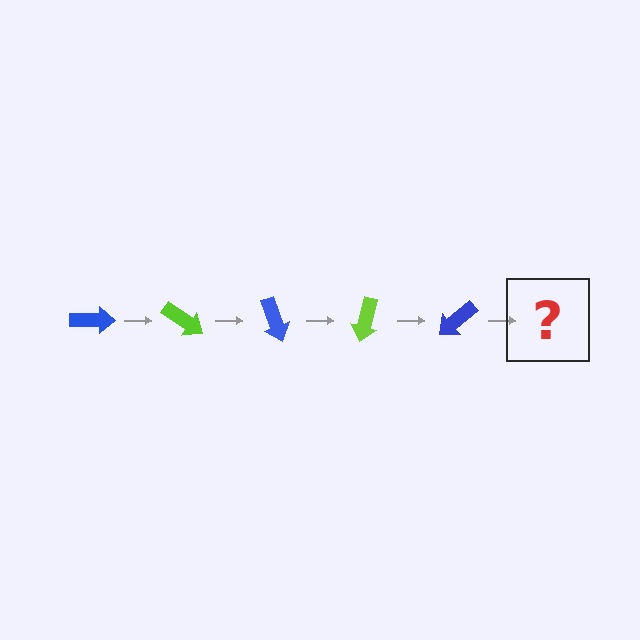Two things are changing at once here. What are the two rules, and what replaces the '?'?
The two rules are that it rotates 35 degrees each step and the color cycles through blue and lime. The '?' should be a lime arrow, rotated 175 degrees from the start.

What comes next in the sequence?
The next element should be a lime arrow, rotated 175 degrees from the start.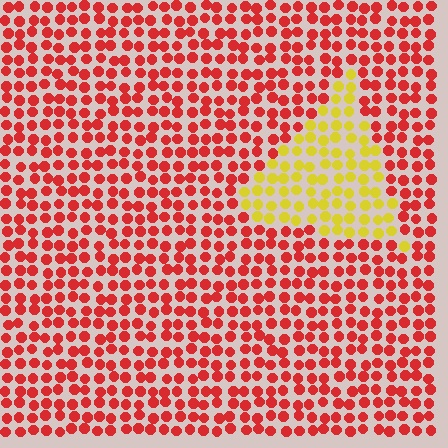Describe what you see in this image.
The image is filled with small red elements in a uniform arrangement. A triangle-shaped region is visible where the elements are tinted to a slightly different hue, forming a subtle color boundary.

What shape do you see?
I see a triangle.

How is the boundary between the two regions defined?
The boundary is defined purely by a slight shift in hue (about 58 degrees). Spacing, size, and orientation are identical on both sides.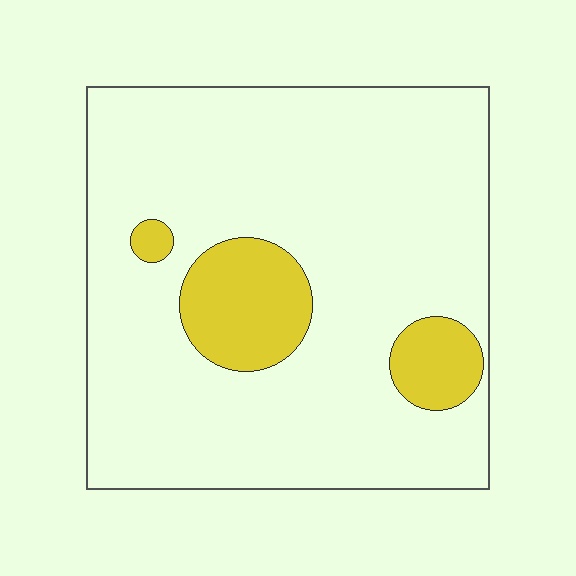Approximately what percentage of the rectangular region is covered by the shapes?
Approximately 15%.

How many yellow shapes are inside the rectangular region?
3.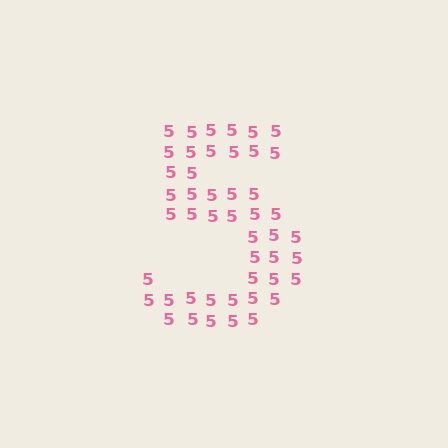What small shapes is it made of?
It is made of small digit 5's.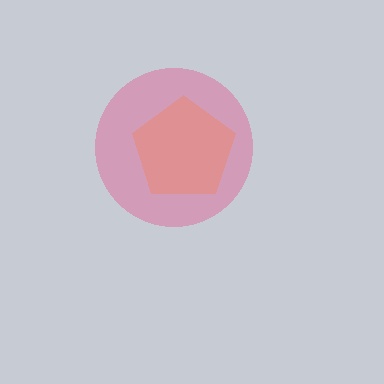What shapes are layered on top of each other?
The layered shapes are: an orange pentagon, a pink circle.